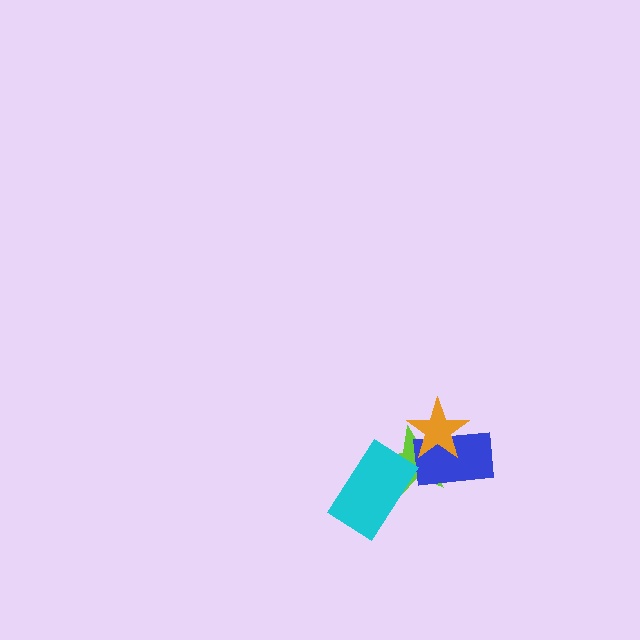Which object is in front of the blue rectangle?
The orange star is in front of the blue rectangle.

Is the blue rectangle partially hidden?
Yes, it is partially covered by another shape.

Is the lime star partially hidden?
Yes, it is partially covered by another shape.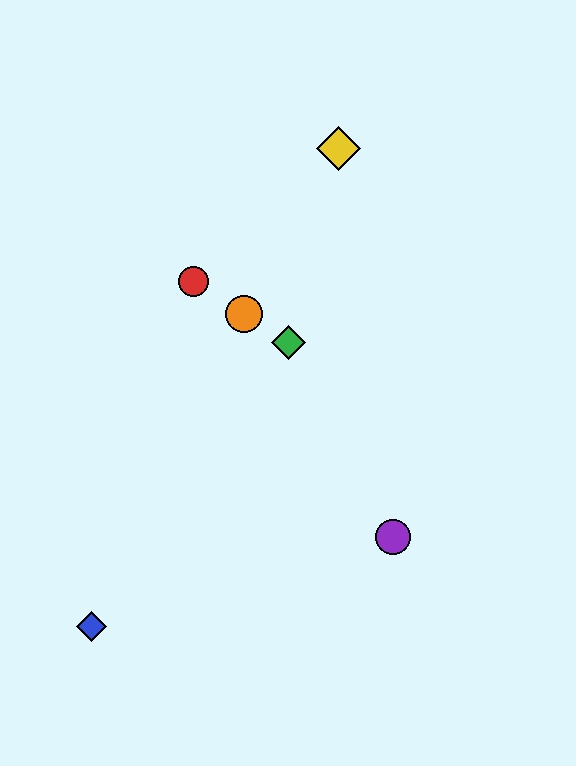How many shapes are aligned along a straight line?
3 shapes (the red circle, the green diamond, the orange circle) are aligned along a straight line.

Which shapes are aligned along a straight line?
The red circle, the green diamond, the orange circle are aligned along a straight line.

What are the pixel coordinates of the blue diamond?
The blue diamond is at (92, 627).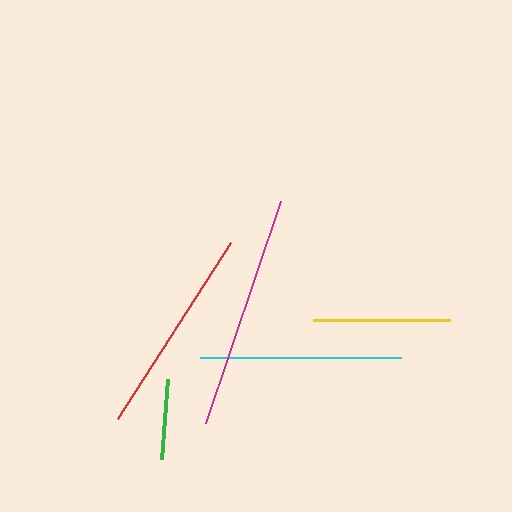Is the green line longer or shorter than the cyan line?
The cyan line is longer than the green line.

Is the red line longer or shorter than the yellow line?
The red line is longer than the yellow line.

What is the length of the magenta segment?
The magenta segment is approximately 234 pixels long.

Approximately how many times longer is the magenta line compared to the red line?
The magenta line is approximately 1.1 times the length of the red line.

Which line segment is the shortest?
The green line is the shortest at approximately 80 pixels.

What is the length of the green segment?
The green segment is approximately 80 pixels long.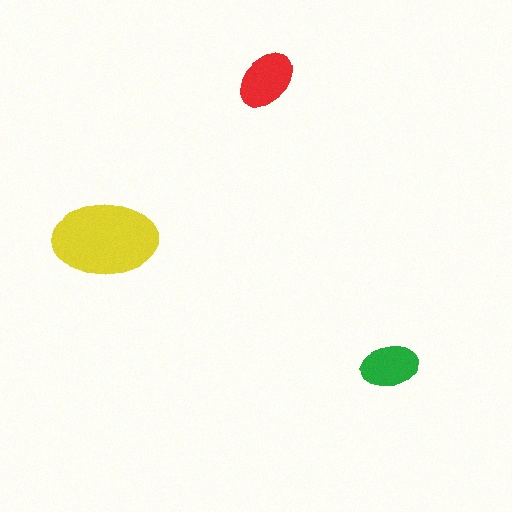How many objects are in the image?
There are 3 objects in the image.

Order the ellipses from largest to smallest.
the yellow one, the red one, the green one.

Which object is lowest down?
The green ellipse is bottommost.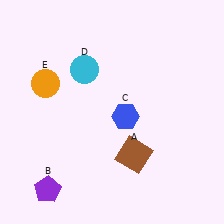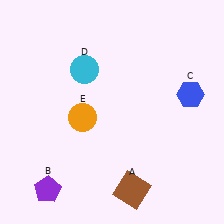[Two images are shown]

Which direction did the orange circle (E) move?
The orange circle (E) moved right.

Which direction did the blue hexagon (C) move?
The blue hexagon (C) moved right.